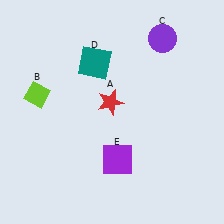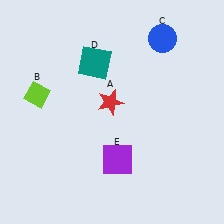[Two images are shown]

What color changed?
The circle (C) changed from purple in Image 1 to blue in Image 2.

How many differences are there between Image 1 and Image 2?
There is 1 difference between the two images.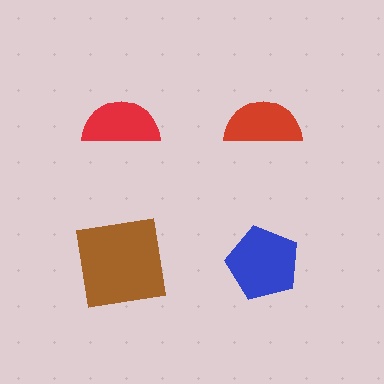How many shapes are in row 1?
2 shapes.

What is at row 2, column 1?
A brown square.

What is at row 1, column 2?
A red semicircle.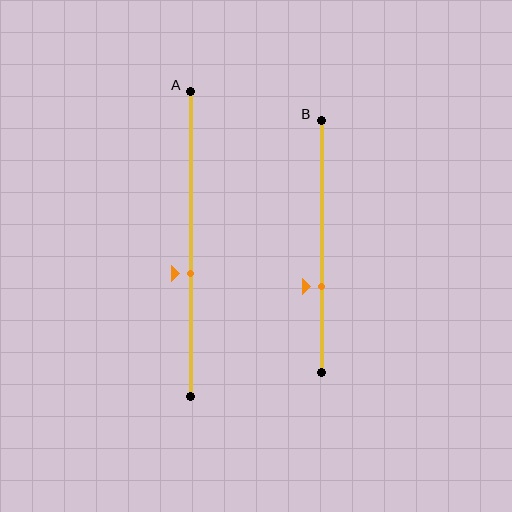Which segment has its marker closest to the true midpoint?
Segment A has its marker closest to the true midpoint.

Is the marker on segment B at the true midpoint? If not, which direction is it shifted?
No, the marker on segment B is shifted downward by about 16% of the segment length.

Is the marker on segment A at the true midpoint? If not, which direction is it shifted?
No, the marker on segment A is shifted downward by about 10% of the segment length.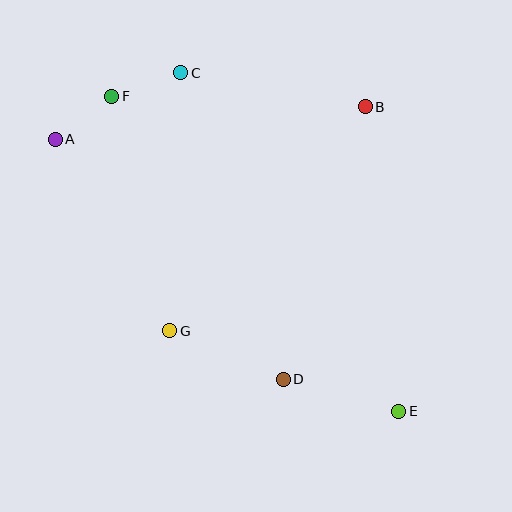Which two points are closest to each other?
Points A and F are closest to each other.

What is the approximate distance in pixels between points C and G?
The distance between C and G is approximately 258 pixels.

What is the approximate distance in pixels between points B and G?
The distance between B and G is approximately 298 pixels.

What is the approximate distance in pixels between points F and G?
The distance between F and G is approximately 242 pixels.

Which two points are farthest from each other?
Points A and E are farthest from each other.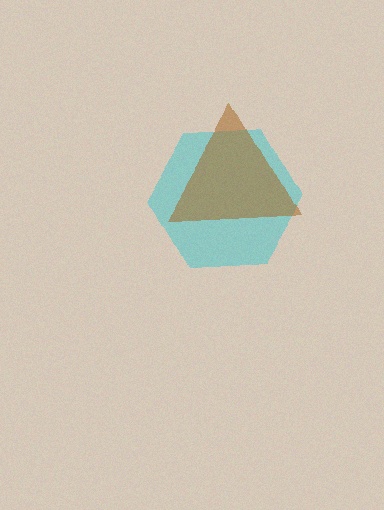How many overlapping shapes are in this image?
There are 2 overlapping shapes in the image.